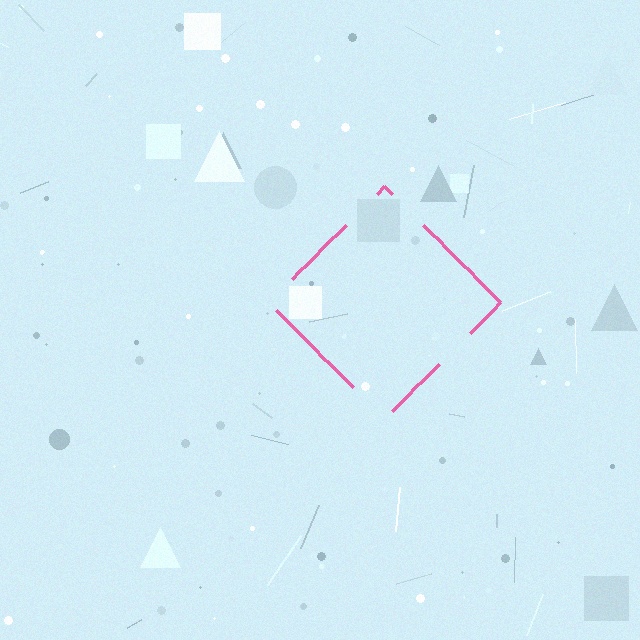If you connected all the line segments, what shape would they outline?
They would outline a diamond.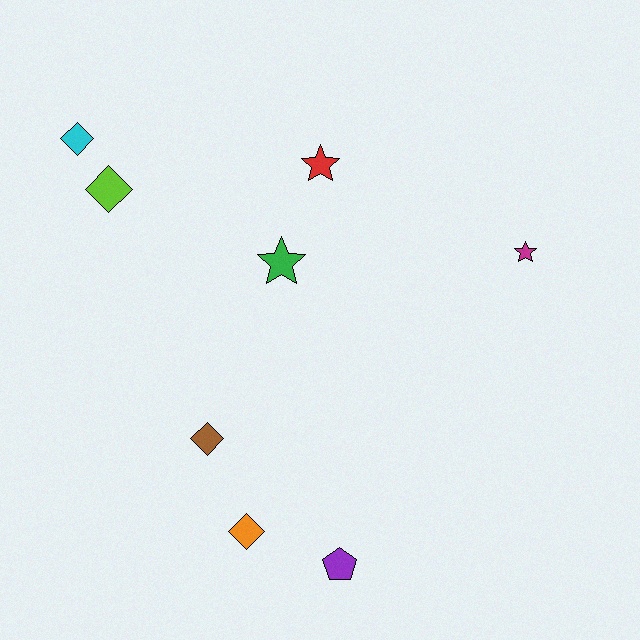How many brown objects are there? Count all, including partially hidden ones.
There is 1 brown object.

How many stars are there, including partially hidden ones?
There are 3 stars.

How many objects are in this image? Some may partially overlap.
There are 8 objects.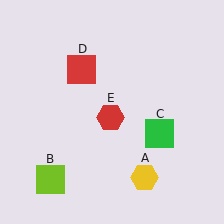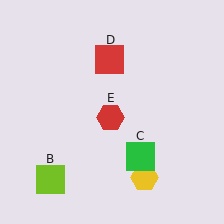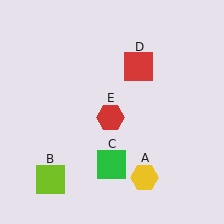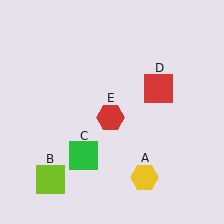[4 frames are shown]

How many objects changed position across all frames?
2 objects changed position: green square (object C), red square (object D).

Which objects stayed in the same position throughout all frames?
Yellow hexagon (object A) and lime square (object B) and red hexagon (object E) remained stationary.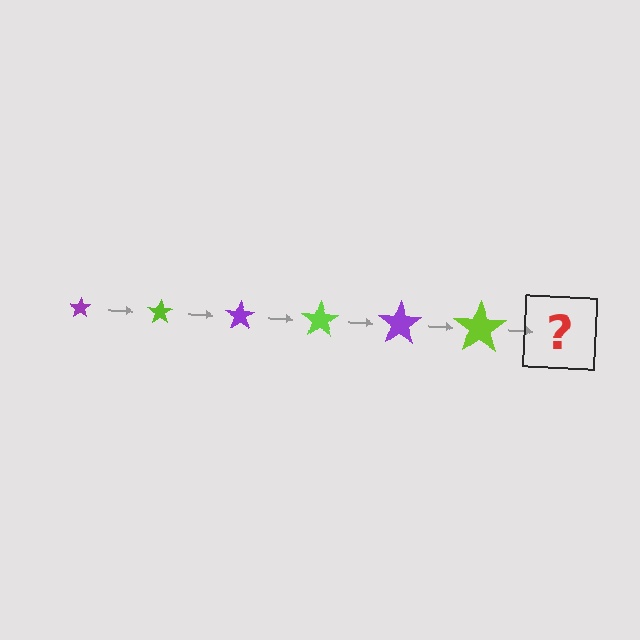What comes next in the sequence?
The next element should be a purple star, larger than the previous one.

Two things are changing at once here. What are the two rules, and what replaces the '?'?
The two rules are that the star grows larger each step and the color cycles through purple and lime. The '?' should be a purple star, larger than the previous one.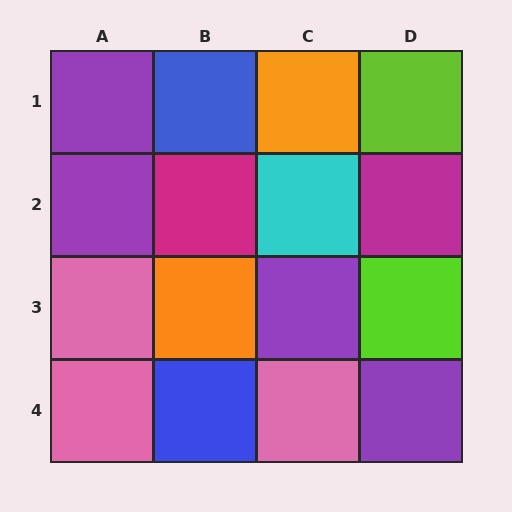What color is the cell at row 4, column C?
Pink.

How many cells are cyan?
1 cell is cyan.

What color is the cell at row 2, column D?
Magenta.